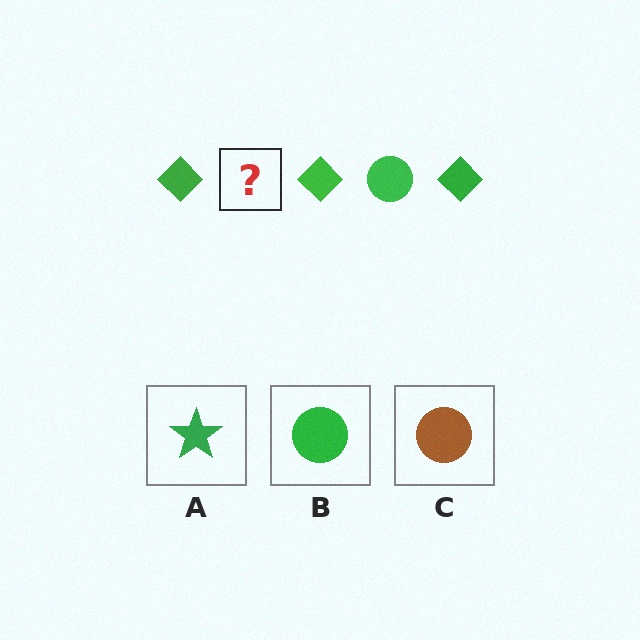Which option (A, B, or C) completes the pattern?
B.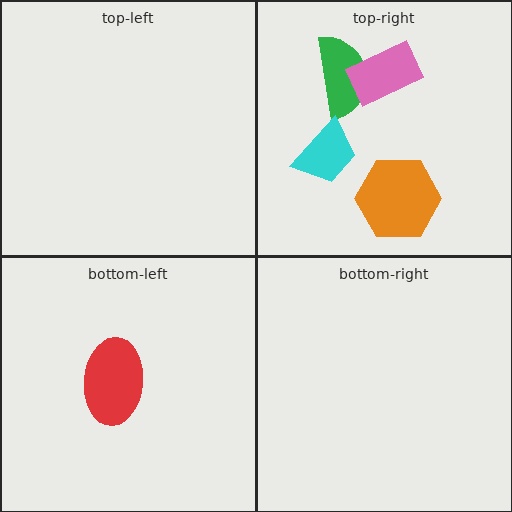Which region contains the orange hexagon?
The top-right region.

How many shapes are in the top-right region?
4.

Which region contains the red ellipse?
The bottom-left region.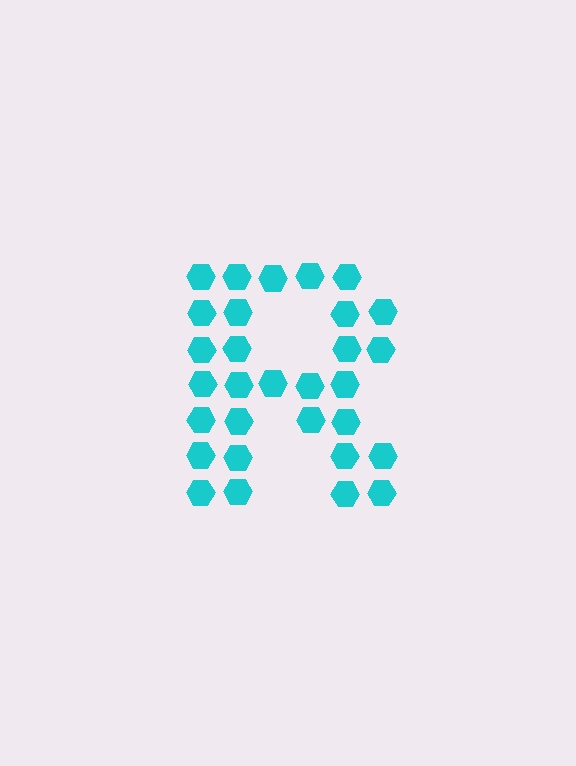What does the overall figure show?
The overall figure shows the letter R.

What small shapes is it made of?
It is made of small hexagons.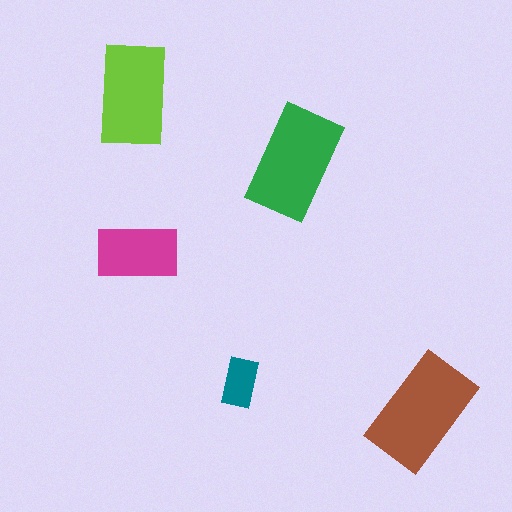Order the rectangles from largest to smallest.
the brown one, the green one, the lime one, the magenta one, the teal one.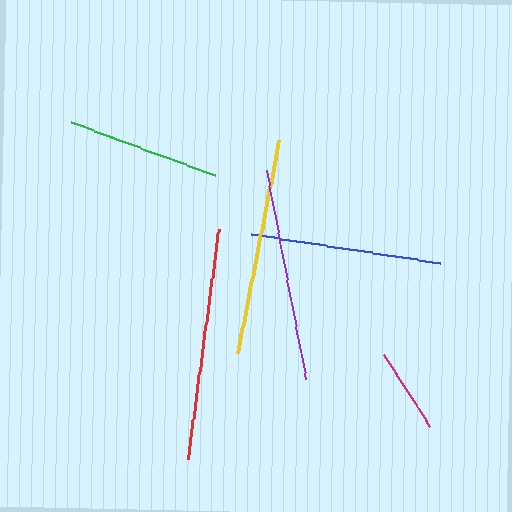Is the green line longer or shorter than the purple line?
The purple line is longer than the green line.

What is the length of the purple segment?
The purple segment is approximately 213 pixels long.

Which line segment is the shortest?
The magenta line is the shortest at approximately 86 pixels.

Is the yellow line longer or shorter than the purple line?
The yellow line is longer than the purple line.